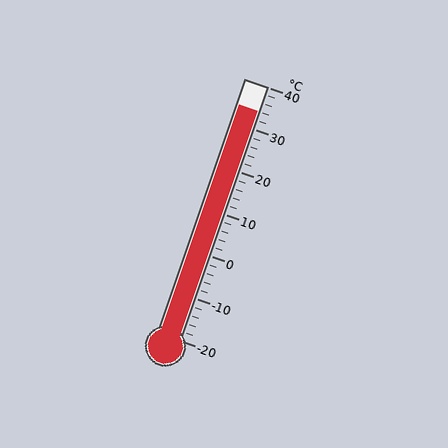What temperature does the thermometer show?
The thermometer shows approximately 34°C.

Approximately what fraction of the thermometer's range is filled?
The thermometer is filled to approximately 90% of its range.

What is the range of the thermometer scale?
The thermometer scale ranges from -20°C to 40°C.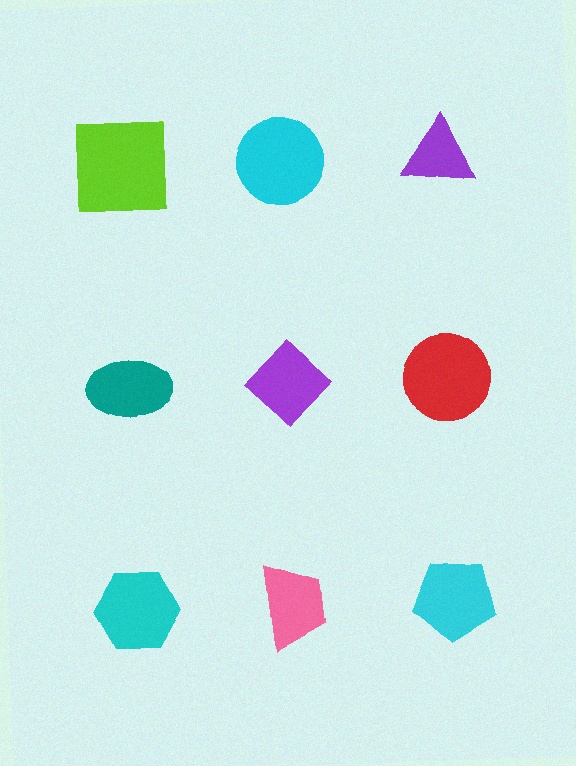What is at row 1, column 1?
A lime square.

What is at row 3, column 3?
A cyan pentagon.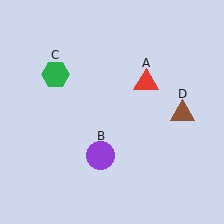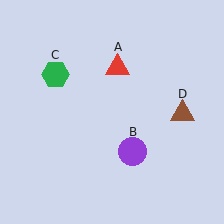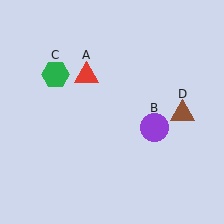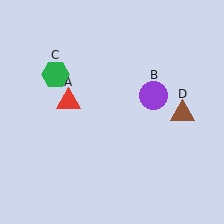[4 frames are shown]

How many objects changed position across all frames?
2 objects changed position: red triangle (object A), purple circle (object B).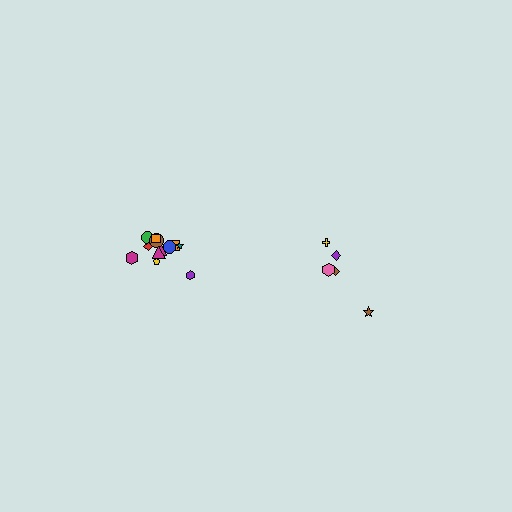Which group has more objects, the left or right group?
The left group.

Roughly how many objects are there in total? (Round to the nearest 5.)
Roughly 15 objects in total.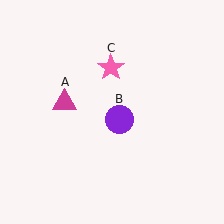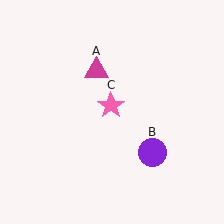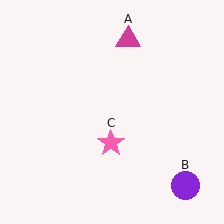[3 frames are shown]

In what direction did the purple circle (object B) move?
The purple circle (object B) moved down and to the right.